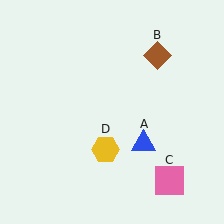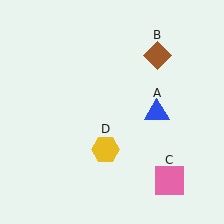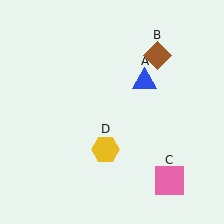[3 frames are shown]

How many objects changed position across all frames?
1 object changed position: blue triangle (object A).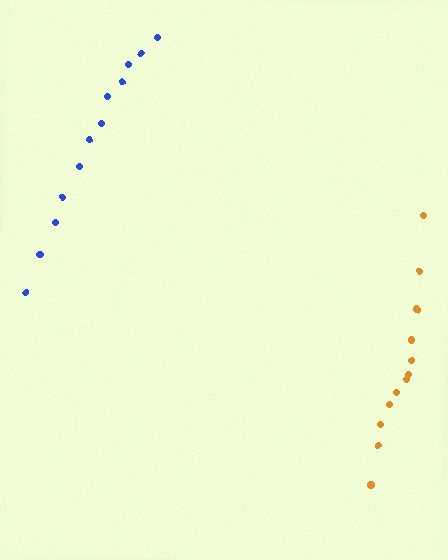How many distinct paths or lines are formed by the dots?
There are 2 distinct paths.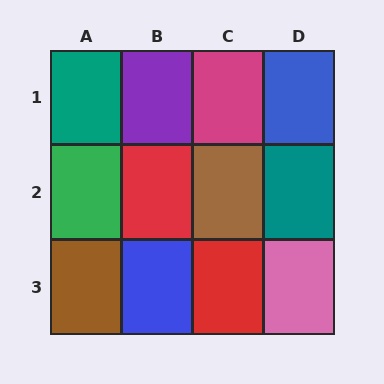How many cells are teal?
2 cells are teal.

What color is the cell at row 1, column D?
Blue.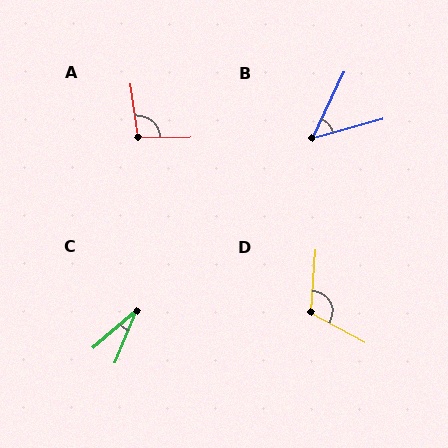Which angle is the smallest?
C, at approximately 27 degrees.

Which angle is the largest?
D, at approximately 115 degrees.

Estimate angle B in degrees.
Approximately 49 degrees.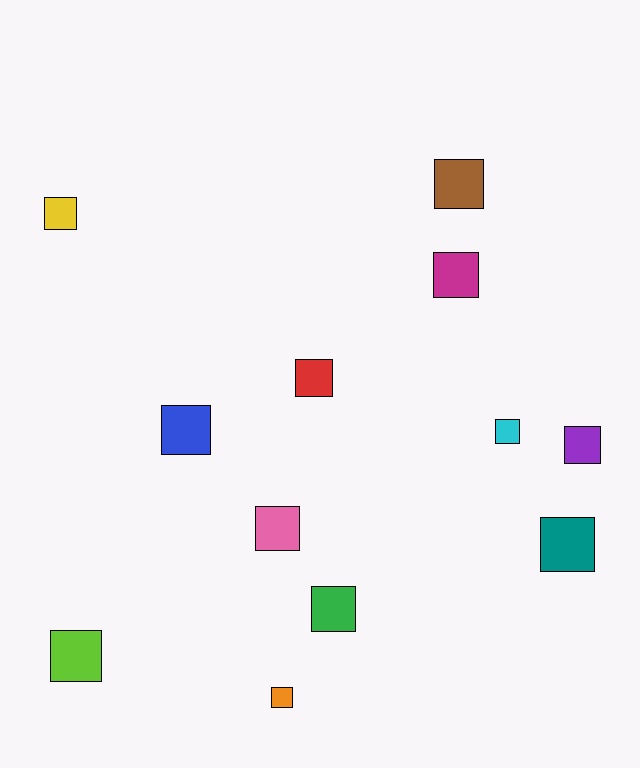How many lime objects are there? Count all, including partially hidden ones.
There is 1 lime object.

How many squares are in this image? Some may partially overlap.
There are 12 squares.